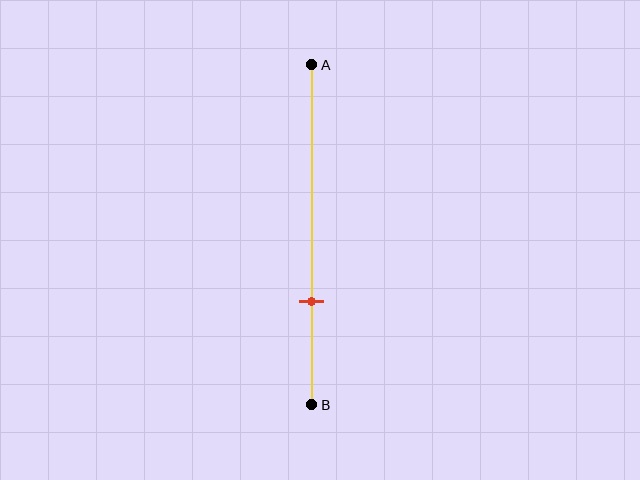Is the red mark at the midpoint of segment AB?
No, the mark is at about 70% from A, not at the 50% midpoint.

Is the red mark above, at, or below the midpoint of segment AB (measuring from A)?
The red mark is below the midpoint of segment AB.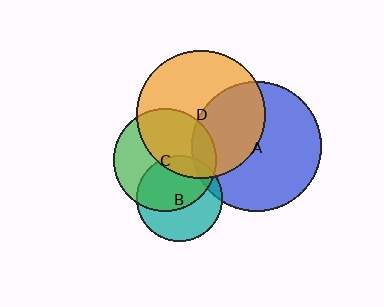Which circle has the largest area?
Circle A (blue).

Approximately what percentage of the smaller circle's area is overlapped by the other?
Approximately 55%.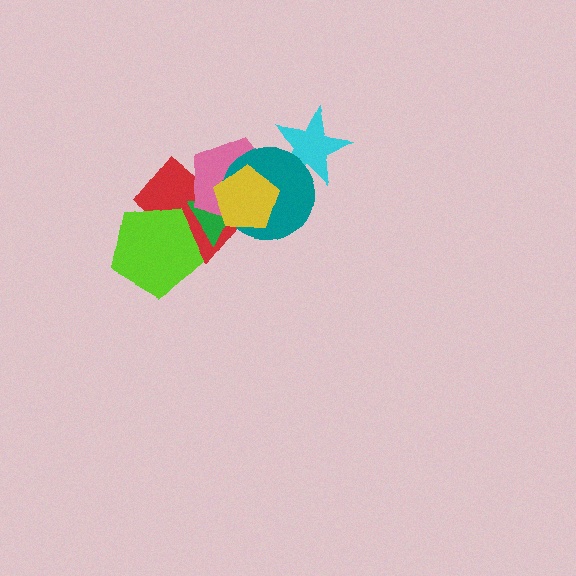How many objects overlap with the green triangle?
5 objects overlap with the green triangle.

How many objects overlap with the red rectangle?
5 objects overlap with the red rectangle.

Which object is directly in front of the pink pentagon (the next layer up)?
The teal circle is directly in front of the pink pentagon.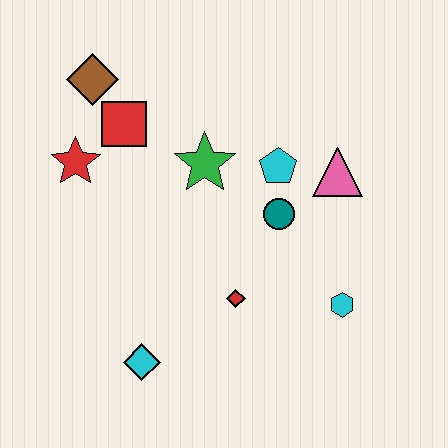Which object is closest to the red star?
The red square is closest to the red star.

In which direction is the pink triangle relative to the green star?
The pink triangle is to the right of the green star.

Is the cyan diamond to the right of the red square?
Yes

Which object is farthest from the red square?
The cyan hexagon is farthest from the red square.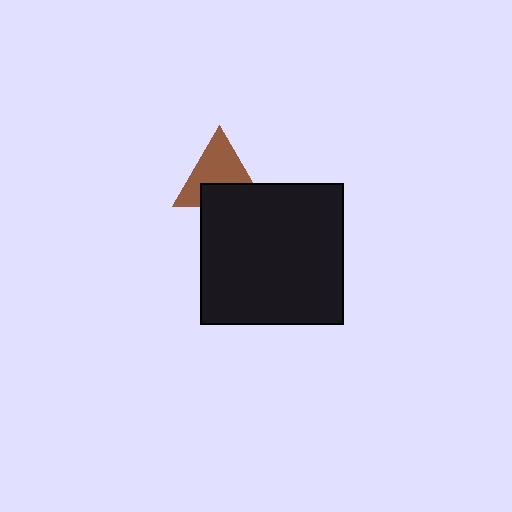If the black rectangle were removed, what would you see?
You would see the complete brown triangle.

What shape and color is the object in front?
The object in front is a black rectangle.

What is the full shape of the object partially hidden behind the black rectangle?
The partially hidden object is a brown triangle.